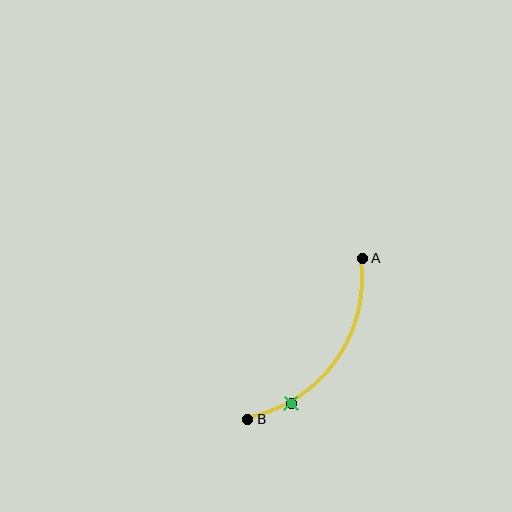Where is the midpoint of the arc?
The arc midpoint is the point on the curve farthest from the straight line joining A and B. It sits below and to the right of that line.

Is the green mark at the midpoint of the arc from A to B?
No. The green mark lies on the arc but is closer to endpoint B. The arc midpoint would be at the point on the curve equidistant along the arc from both A and B.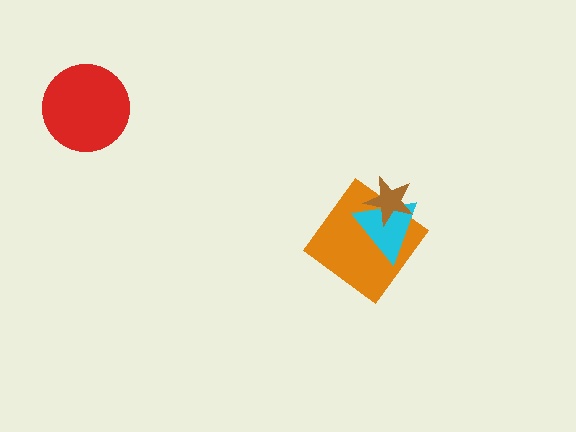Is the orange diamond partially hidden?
Yes, it is partially covered by another shape.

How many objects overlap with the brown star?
2 objects overlap with the brown star.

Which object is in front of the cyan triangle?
The brown star is in front of the cyan triangle.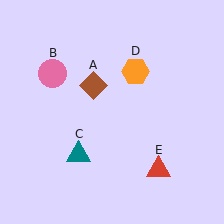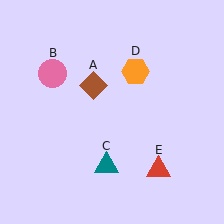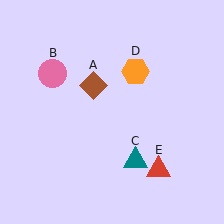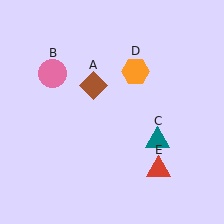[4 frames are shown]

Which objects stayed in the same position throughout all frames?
Brown diamond (object A) and pink circle (object B) and orange hexagon (object D) and red triangle (object E) remained stationary.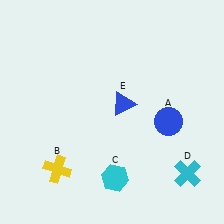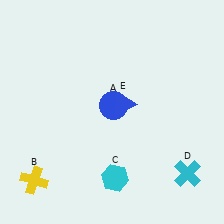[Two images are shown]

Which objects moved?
The objects that moved are: the blue circle (A), the yellow cross (B).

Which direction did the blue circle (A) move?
The blue circle (A) moved left.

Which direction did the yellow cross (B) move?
The yellow cross (B) moved left.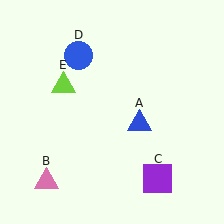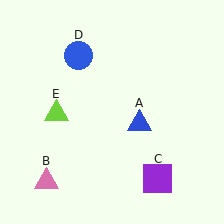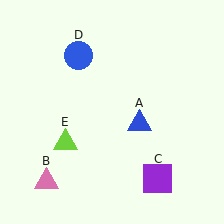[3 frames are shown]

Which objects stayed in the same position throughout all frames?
Blue triangle (object A) and pink triangle (object B) and purple square (object C) and blue circle (object D) remained stationary.